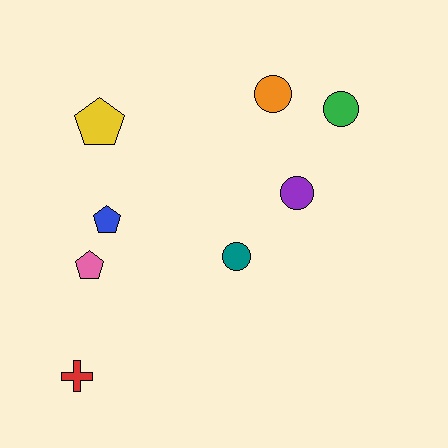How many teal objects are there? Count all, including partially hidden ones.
There is 1 teal object.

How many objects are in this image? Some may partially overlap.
There are 8 objects.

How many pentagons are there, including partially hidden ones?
There are 3 pentagons.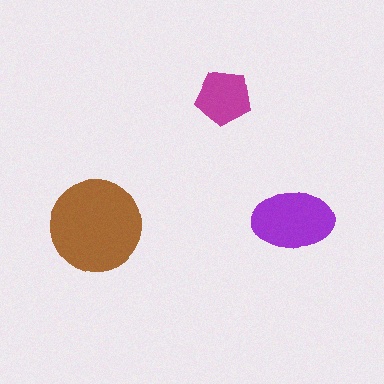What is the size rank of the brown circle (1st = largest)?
1st.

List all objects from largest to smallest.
The brown circle, the purple ellipse, the magenta pentagon.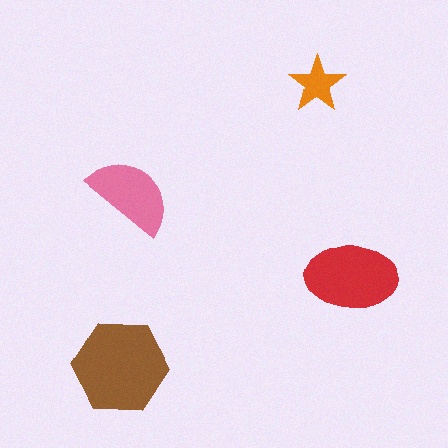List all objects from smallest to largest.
The orange star, the pink semicircle, the red ellipse, the brown hexagon.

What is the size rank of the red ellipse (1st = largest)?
2nd.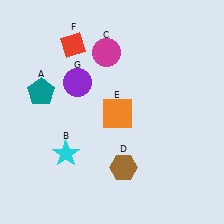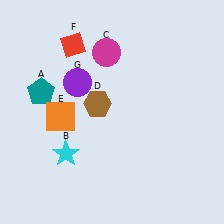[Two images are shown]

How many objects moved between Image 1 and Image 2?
2 objects moved between the two images.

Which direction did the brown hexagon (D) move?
The brown hexagon (D) moved up.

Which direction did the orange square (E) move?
The orange square (E) moved left.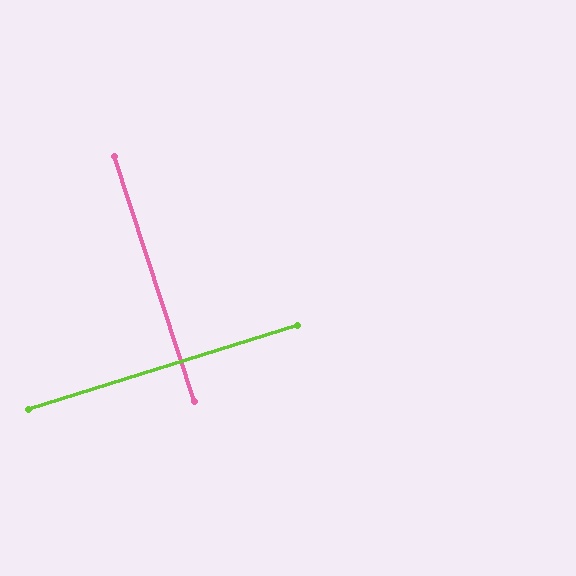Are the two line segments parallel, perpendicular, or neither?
Perpendicular — they meet at approximately 89°.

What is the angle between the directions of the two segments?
Approximately 89 degrees.